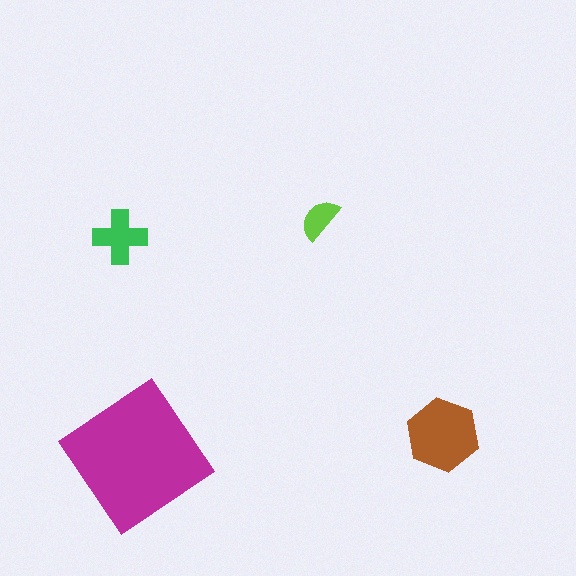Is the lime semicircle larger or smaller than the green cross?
Smaller.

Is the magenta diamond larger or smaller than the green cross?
Larger.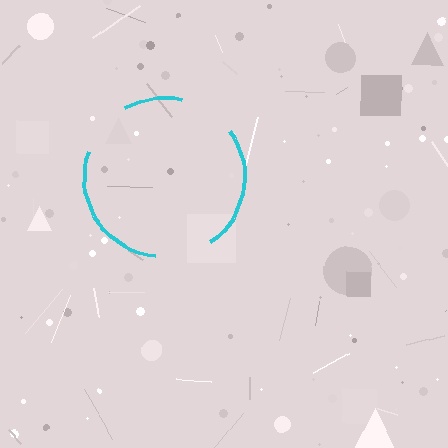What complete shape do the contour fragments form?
The contour fragments form a circle.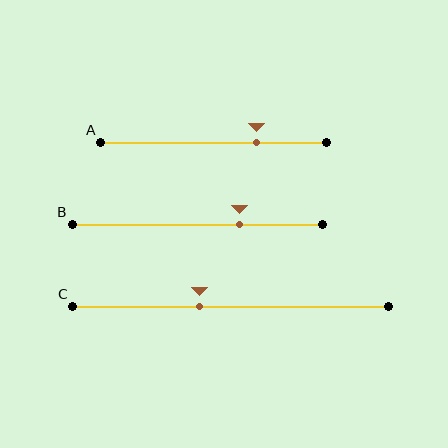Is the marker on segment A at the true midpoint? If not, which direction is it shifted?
No, the marker on segment A is shifted to the right by about 19% of the segment length.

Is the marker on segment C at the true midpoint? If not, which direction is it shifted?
No, the marker on segment C is shifted to the left by about 10% of the segment length.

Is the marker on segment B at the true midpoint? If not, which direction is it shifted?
No, the marker on segment B is shifted to the right by about 17% of the segment length.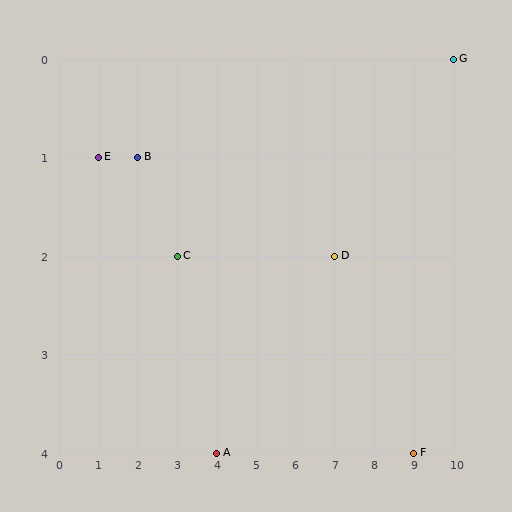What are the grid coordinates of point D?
Point D is at grid coordinates (7, 2).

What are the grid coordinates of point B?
Point B is at grid coordinates (2, 1).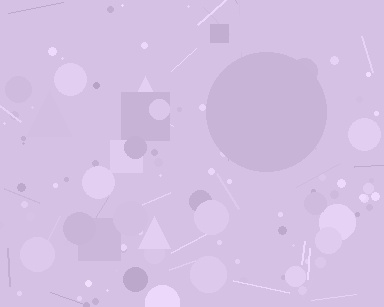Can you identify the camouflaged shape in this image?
The camouflaged shape is a circle.